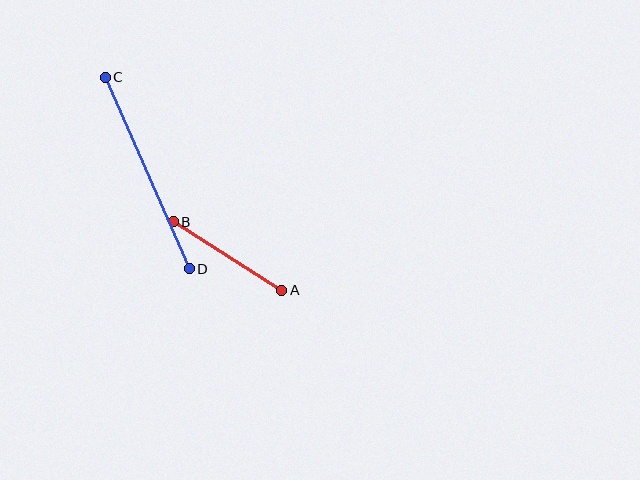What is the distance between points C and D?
The distance is approximately 209 pixels.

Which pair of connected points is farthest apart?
Points C and D are farthest apart.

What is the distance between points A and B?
The distance is approximately 128 pixels.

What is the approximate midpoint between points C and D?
The midpoint is at approximately (147, 173) pixels.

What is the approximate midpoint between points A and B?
The midpoint is at approximately (228, 256) pixels.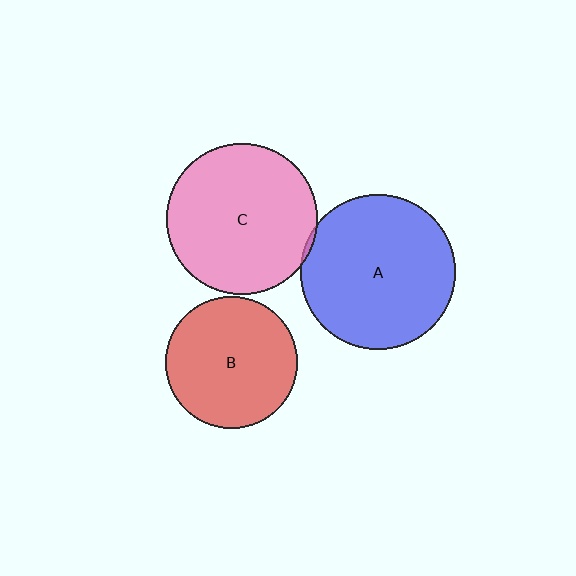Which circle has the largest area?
Circle A (blue).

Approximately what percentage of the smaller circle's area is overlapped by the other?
Approximately 5%.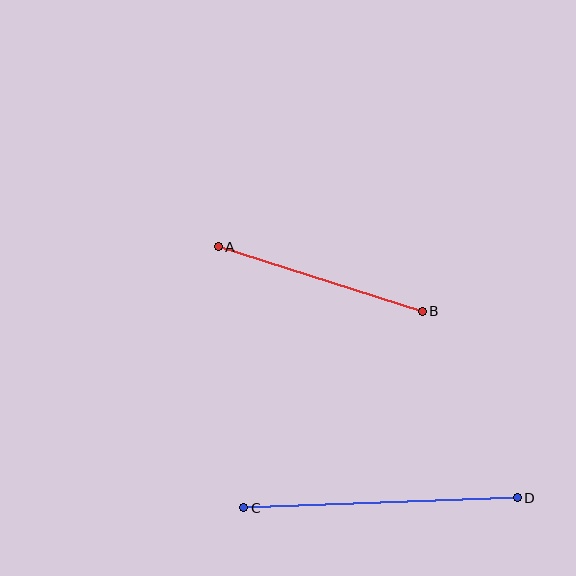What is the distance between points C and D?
The distance is approximately 274 pixels.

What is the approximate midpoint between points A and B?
The midpoint is at approximately (320, 279) pixels.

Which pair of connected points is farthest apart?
Points C and D are farthest apart.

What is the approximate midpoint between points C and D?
The midpoint is at approximately (381, 503) pixels.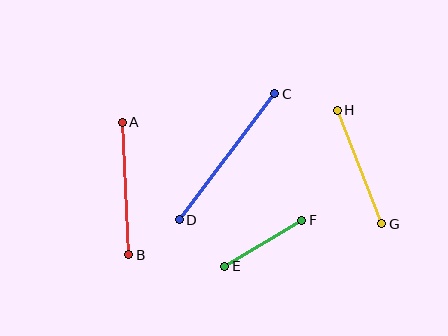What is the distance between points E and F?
The distance is approximately 90 pixels.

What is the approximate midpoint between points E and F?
The midpoint is at approximately (263, 243) pixels.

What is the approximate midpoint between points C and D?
The midpoint is at approximately (227, 157) pixels.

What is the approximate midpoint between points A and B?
The midpoint is at approximately (125, 189) pixels.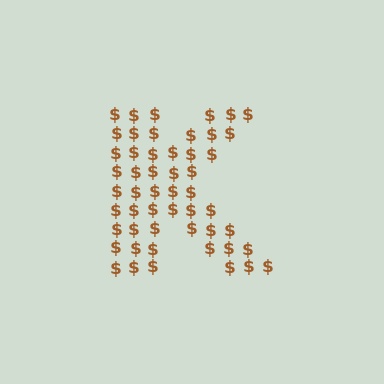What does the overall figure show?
The overall figure shows the letter K.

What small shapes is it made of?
It is made of small dollar signs.